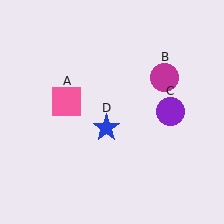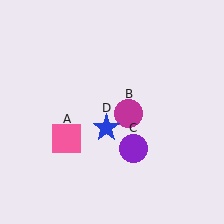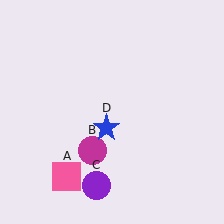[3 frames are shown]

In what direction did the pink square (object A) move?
The pink square (object A) moved down.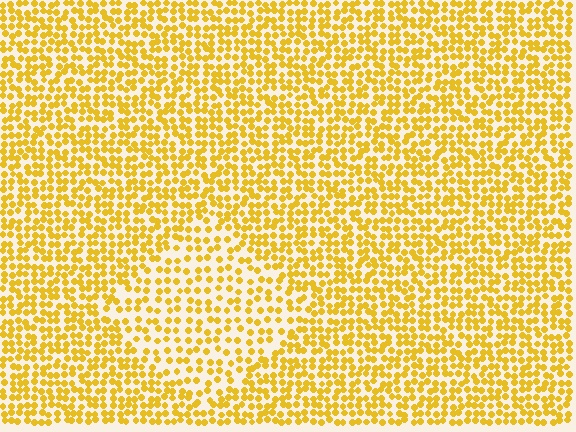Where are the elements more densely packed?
The elements are more densely packed outside the diamond boundary.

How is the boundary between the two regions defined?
The boundary is defined by a change in element density (approximately 1.7x ratio). All elements are the same color, size, and shape.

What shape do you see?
I see a diamond.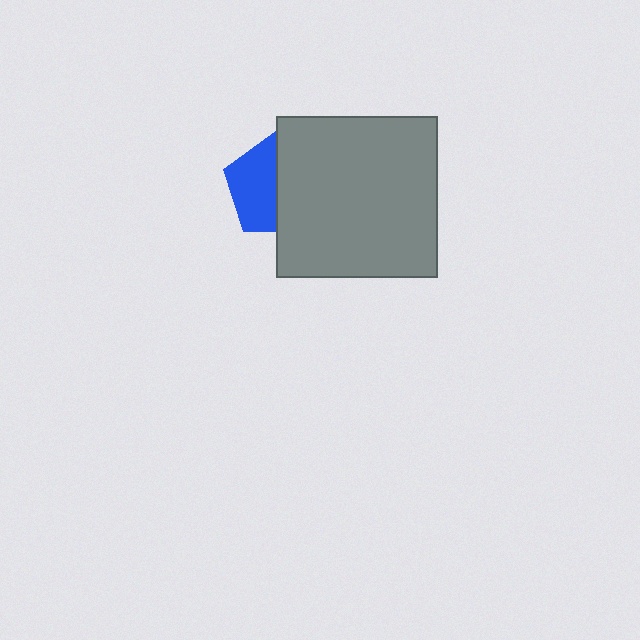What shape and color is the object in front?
The object in front is a gray square.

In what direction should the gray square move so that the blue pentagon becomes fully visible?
The gray square should move right. That is the shortest direction to clear the overlap and leave the blue pentagon fully visible.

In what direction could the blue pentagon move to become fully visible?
The blue pentagon could move left. That would shift it out from behind the gray square entirely.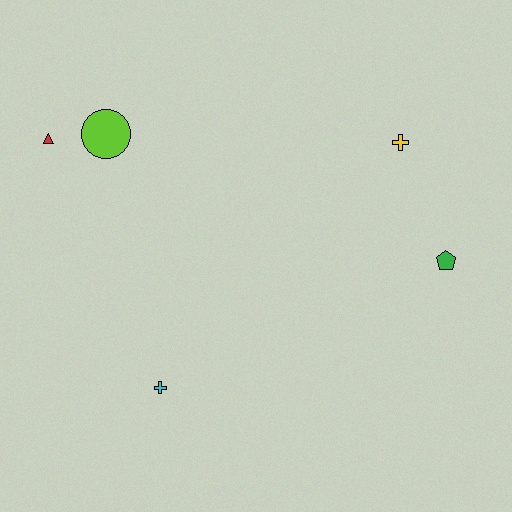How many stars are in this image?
There are no stars.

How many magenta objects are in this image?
There are no magenta objects.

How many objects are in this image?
There are 5 objects.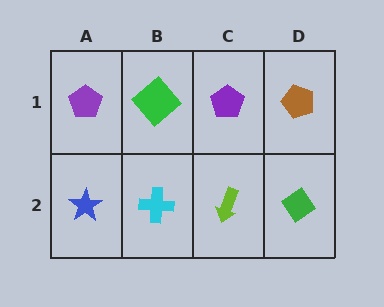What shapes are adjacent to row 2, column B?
A green diamond (row 1, column B), a blue star (row 2, column A), a lime arrow (row 2, column C).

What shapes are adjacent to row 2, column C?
A purple pentagon (row 1, column C), a cyan cross (row 2, column B), a green diamond (row 2, column D).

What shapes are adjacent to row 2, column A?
A purple pentagon (row 1, column A), a cyan cross (row 2, column B).